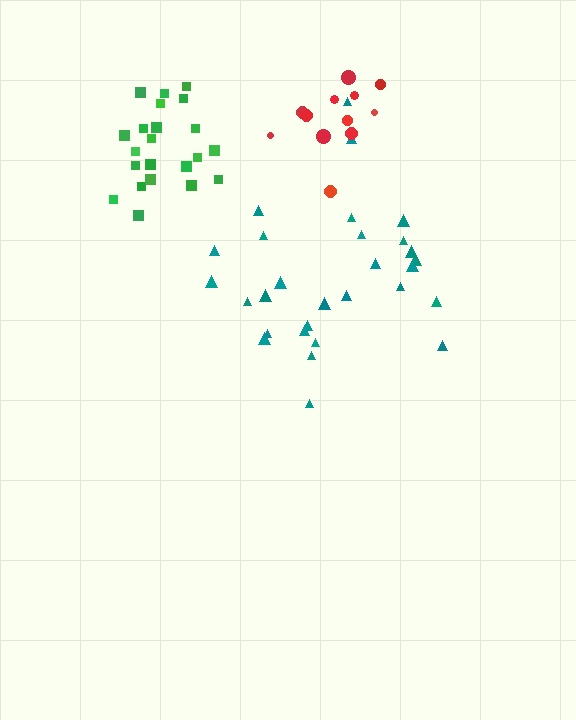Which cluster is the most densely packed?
Green.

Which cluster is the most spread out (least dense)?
Teal.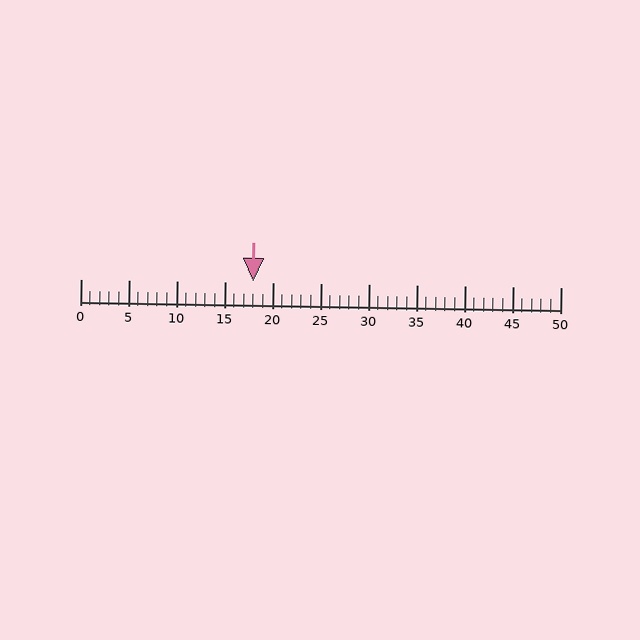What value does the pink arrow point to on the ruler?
The pink arrow points to approximately 18.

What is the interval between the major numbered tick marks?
The major tick marks are spaced 5 units apart.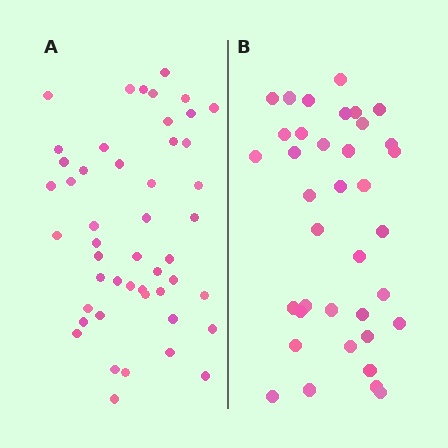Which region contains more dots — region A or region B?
Region A (the left region) has more dots.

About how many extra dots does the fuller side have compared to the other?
Region A has roughly 12 or so more dots than region B.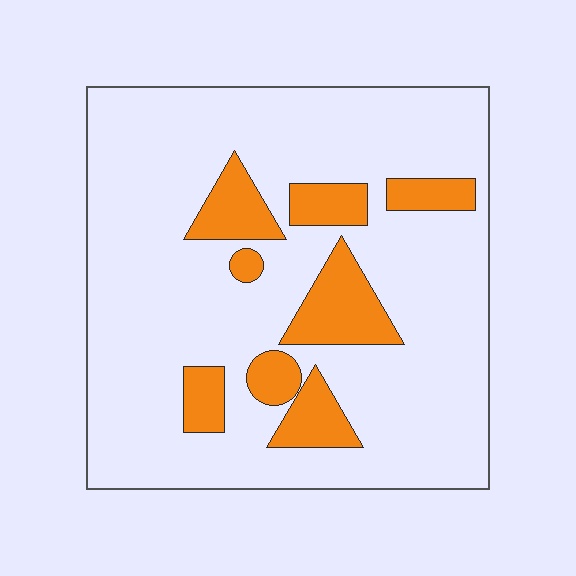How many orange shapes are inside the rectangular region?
8.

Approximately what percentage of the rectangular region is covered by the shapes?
Approximately 15%.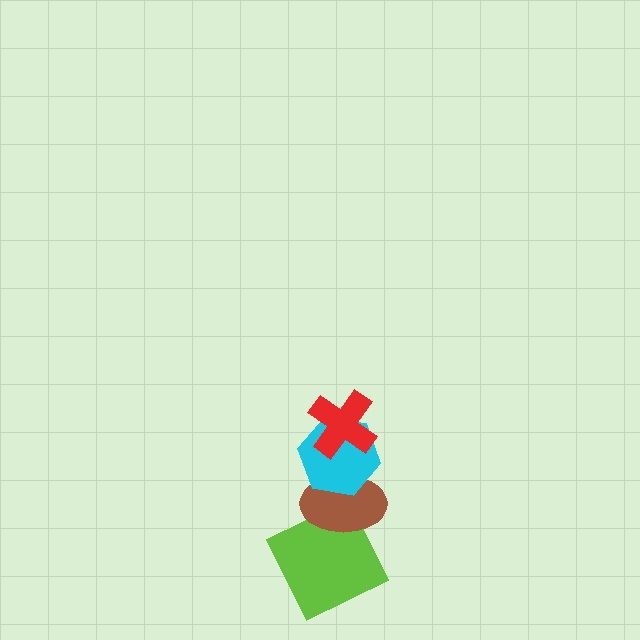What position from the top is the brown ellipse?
The brown ellipse is 3rd from the top.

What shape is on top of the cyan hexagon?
The red cross is on top of the cyan hexagon.